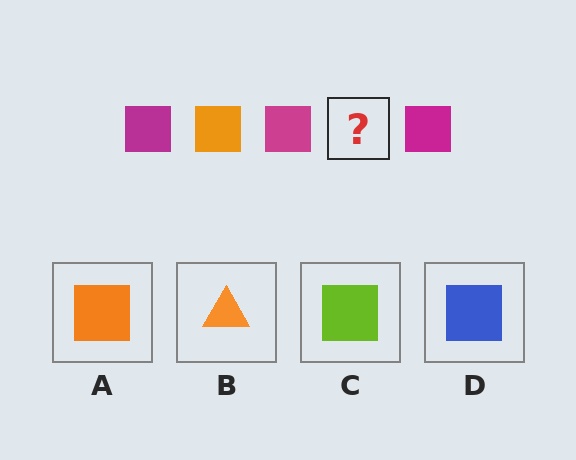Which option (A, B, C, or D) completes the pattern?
A.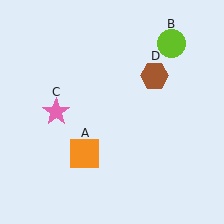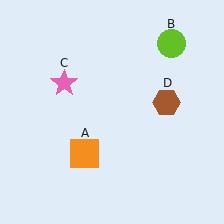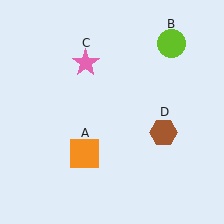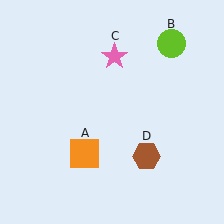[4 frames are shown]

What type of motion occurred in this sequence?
The pink star (object C), brown hexagon (object D) rotated clockwise around the center of the scene.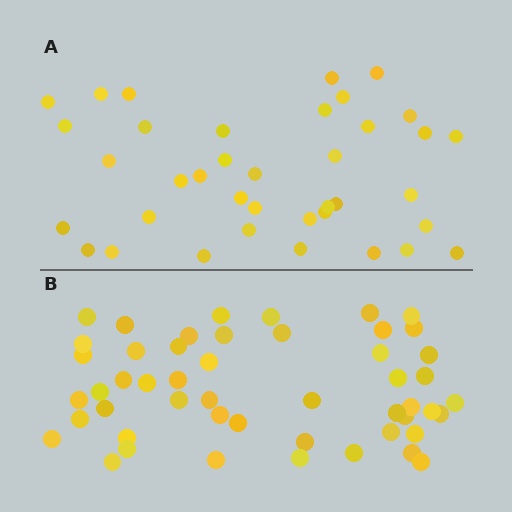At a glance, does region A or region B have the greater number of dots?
Region B (the bottom region) has more dots.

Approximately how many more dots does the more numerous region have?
Region B has roughly 12 or so more dots than region A.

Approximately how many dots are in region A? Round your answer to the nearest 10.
About 40 dots. (The exact count is 38, which rounds to 40.)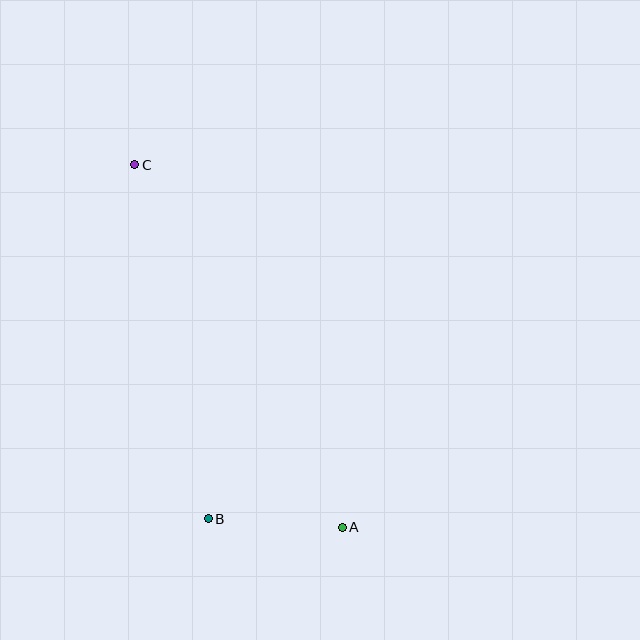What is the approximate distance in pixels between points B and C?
The distance between B and C is approximately 361 pixels.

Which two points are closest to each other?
Points A and B are closest to each other.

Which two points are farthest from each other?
Points A and C are farthest from each other.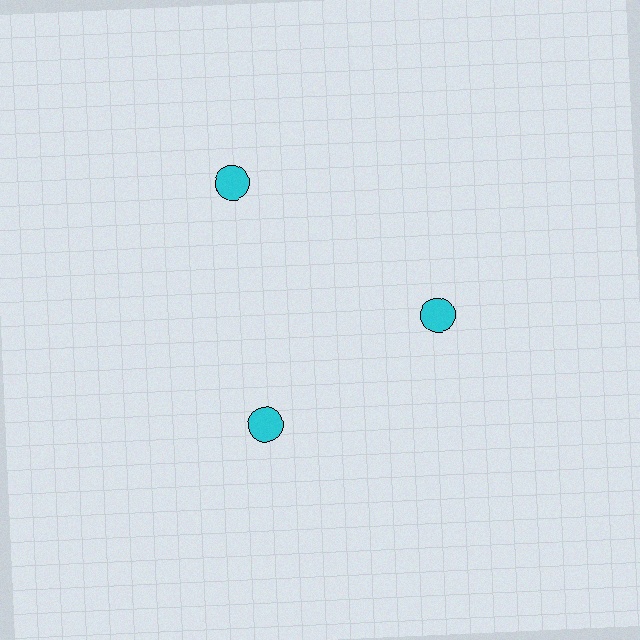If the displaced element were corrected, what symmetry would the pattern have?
It would have 3-fold rotational symmetry — the pattern would map onto itself every 120 degrees.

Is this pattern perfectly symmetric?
No. The 3 cyan circles are arranged in a ring, but one element near the 11 o'clock position is pushed outward from the center, breaking the 3-fold rotational symmetry.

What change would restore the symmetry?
The symmetry would be restored by moving it inward, back onto the ring so that all 3 circles sit at equal angles and equal distance from the center.